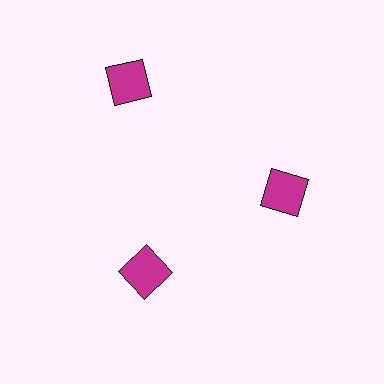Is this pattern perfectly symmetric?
No. The 3 magenta squares are arranged in a ring, but one element near the 11 o'clock position is pushed outward from the center, breaking the 3-fold rotational symmetry.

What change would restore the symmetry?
The symmetry would be restored by moving it inward, back onto the ring so that all 3 squares sit at equal angles and equal distance from the center.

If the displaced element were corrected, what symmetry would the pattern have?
It would have 3-fold rotational symmetry — the pattern would map onto itself every 120 degrees.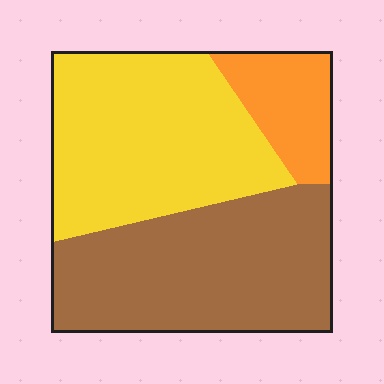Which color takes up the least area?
Orange, at roughly 15%.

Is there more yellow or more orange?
Yellow.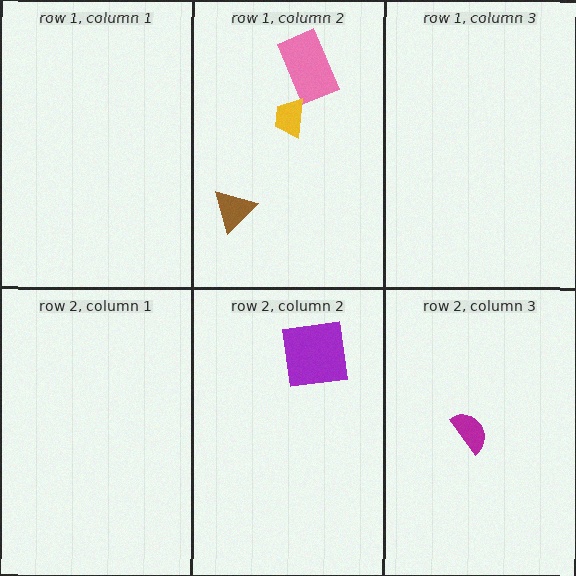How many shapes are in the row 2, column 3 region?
1.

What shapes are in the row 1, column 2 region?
The brown triangle, the pink rectangle, the yellow trapezoid.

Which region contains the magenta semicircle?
The row 2, column 3 region.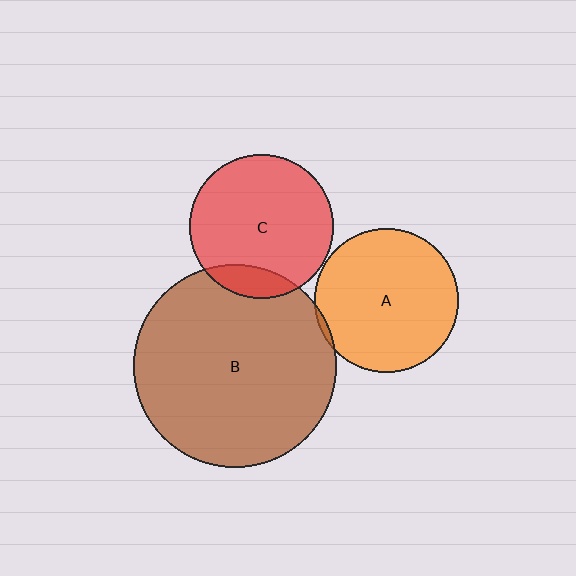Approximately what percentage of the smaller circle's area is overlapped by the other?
Approximately 5%.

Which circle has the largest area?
Circle B (brown).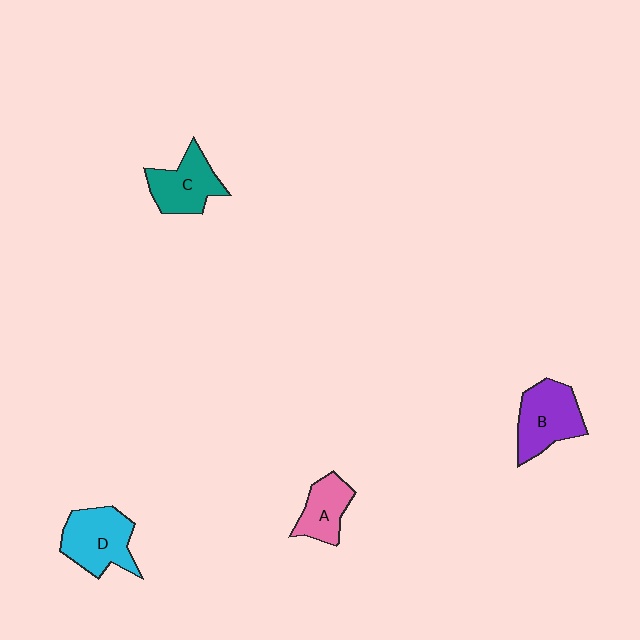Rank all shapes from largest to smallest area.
From largest to smallest: D (cyan), B (purple), C (teal), A (pink).